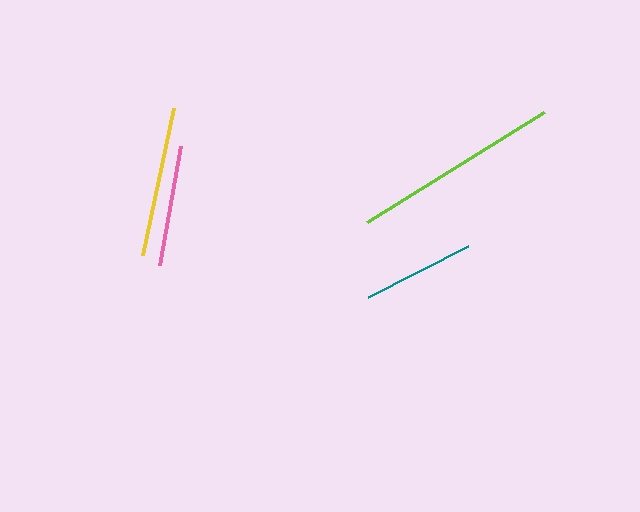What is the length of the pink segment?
The pink segment is approximately 121 pixels long.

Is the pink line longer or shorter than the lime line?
The lime line is longer than the pink line.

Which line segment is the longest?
The lime line is the longest at approximately 209 pixels.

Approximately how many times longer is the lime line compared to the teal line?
The lime line is approximately 1.8 times the length of the teal line.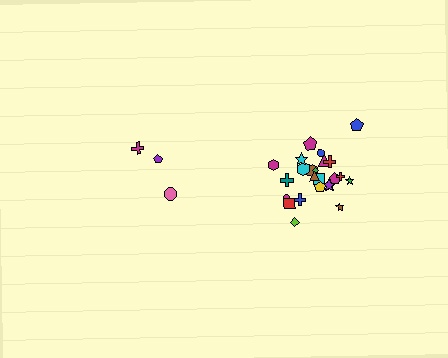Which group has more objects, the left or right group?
The right group.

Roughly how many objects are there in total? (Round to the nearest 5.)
Roughly 30 objects in total.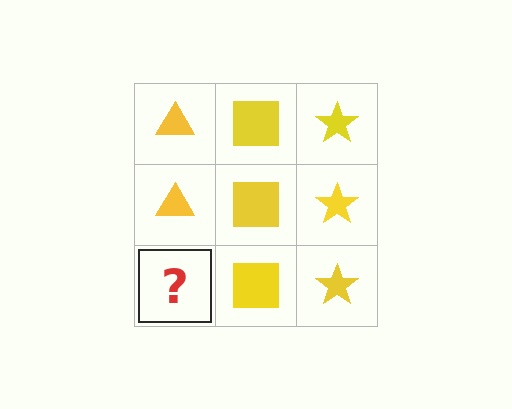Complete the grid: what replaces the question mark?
The question mark should be replaced with a yellow triangle.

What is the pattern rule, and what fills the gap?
The rule is that each column has a consistent shape. The gap should be filled with a yellow triangle.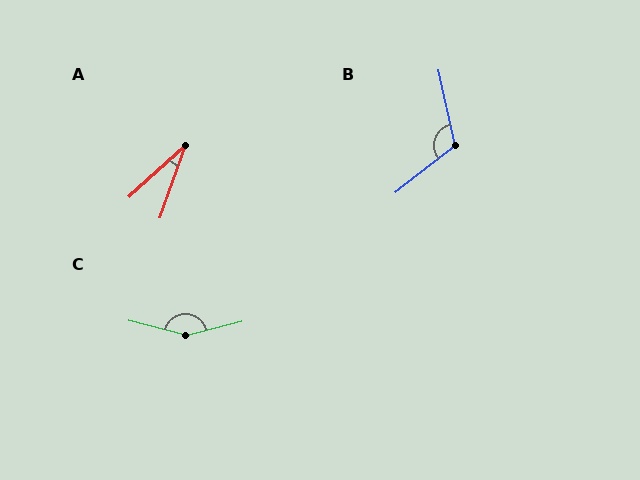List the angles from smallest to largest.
A (28°), B (115°), C (151°).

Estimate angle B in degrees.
Approximately 115 degrees.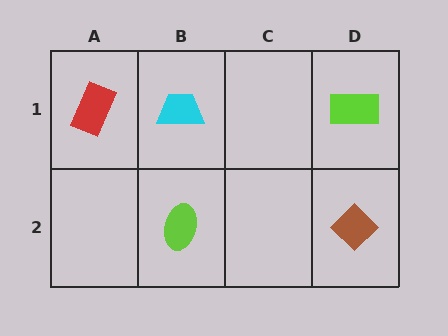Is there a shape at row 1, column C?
No, that cell is empty.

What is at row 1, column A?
A red rectangle.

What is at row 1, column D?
A lime rectangle.